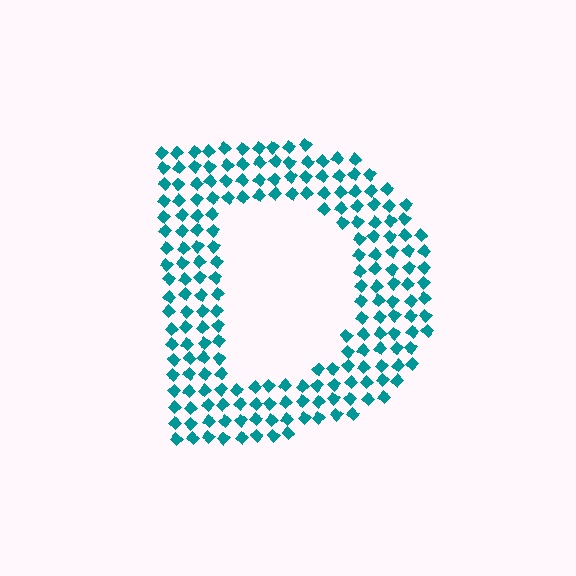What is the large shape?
The large shape is the letter D.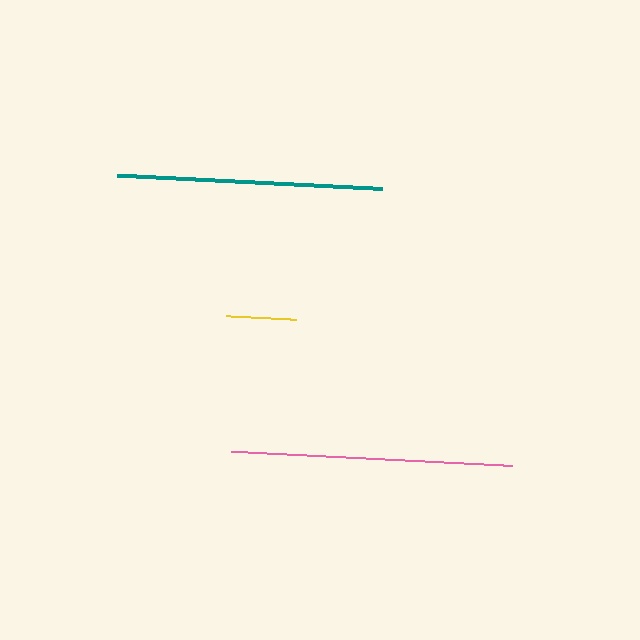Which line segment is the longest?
The pink line is the longest at approximately 281 pixels.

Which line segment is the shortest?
The yellow line is the shortest at approximately 70 pixels.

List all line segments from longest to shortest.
From longest to shortest: pink, teal, yellow.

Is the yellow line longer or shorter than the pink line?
The pink line is longer than the yellow line.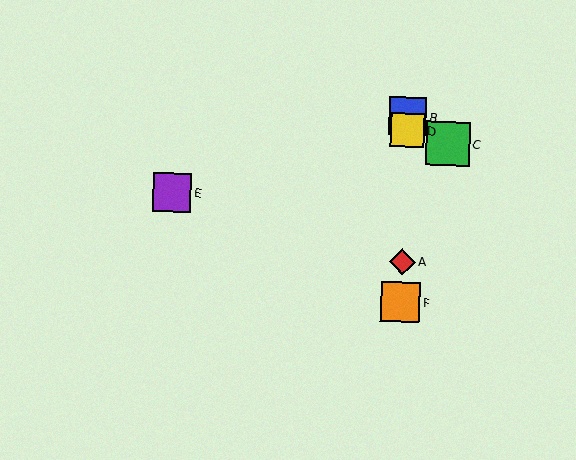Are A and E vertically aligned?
No, A is at x≈402 and E is at x≈172.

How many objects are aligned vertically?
4 objects (A, B, D, F) are aligned vertically.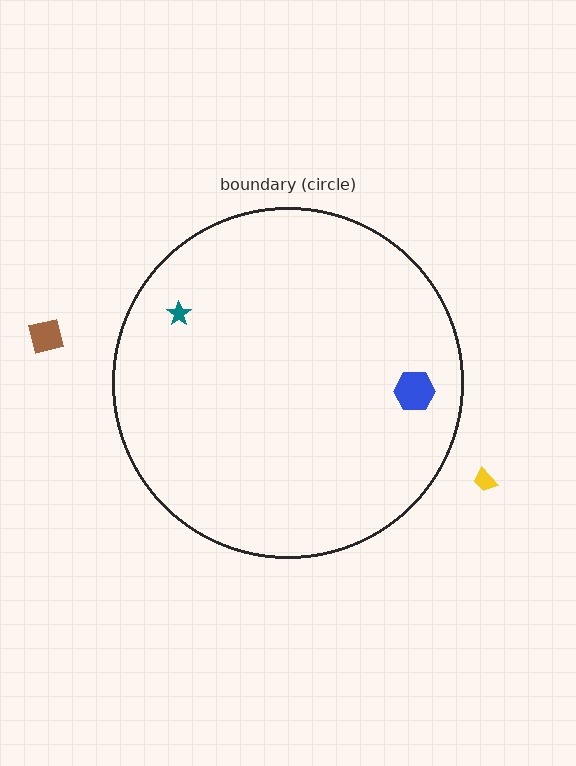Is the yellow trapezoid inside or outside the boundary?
Outside.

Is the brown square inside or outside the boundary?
Outside.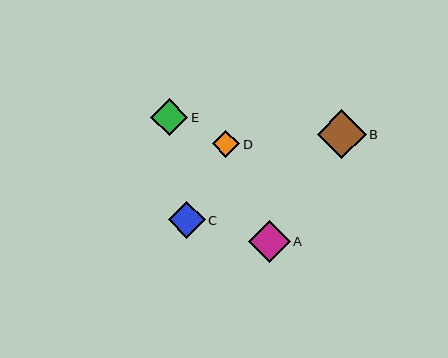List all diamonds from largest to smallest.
From largest to smallest: B, A, E, C, D.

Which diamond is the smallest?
Diamond D is the smallest with a size of approximately 28 pixels.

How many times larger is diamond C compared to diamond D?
Diamond C is approximately 1.3 times the size of diamond D.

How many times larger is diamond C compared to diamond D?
Diamond C is approximately 1.3 times the size of diamond D.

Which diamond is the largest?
Diamond B is the largest with a size of approximately 49 pixels.